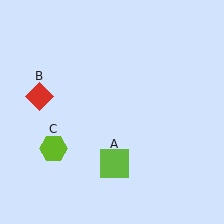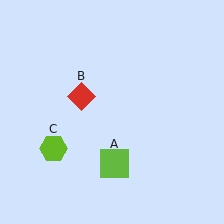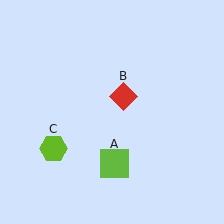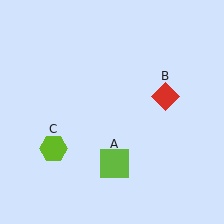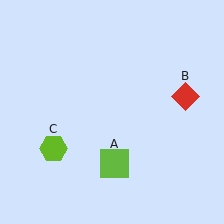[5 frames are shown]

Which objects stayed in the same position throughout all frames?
Lime square (object A) and lime hexagon (object C) remained stationary.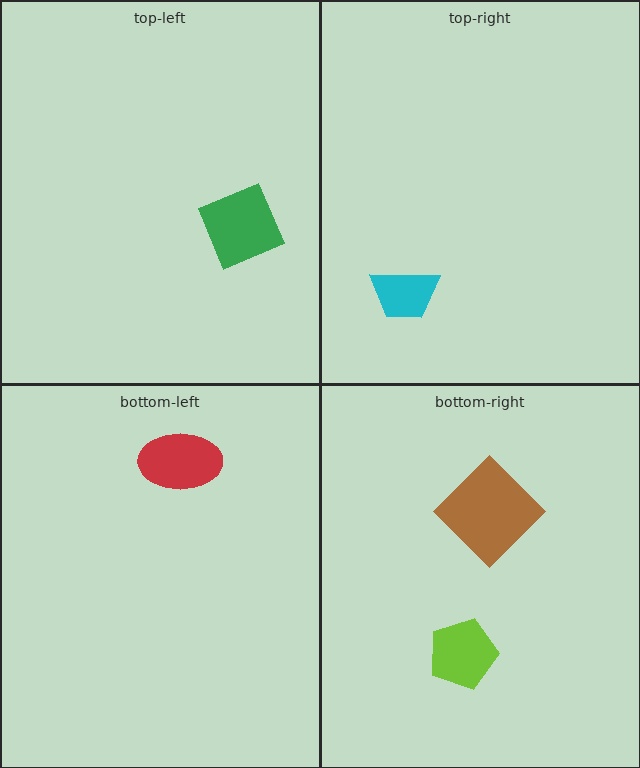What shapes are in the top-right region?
The cyan trapezoid.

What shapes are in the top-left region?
The green square.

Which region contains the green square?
The top-left region.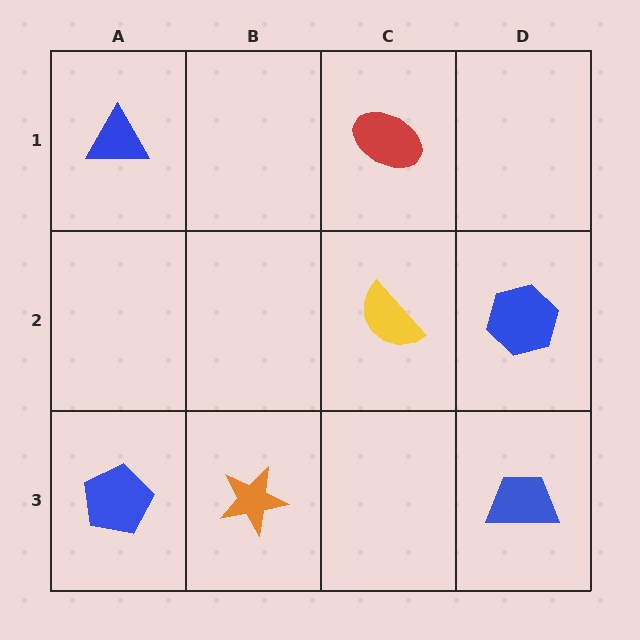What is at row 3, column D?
A blue trapezoid.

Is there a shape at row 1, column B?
No, that cell is empty.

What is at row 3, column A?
A blue pentagon.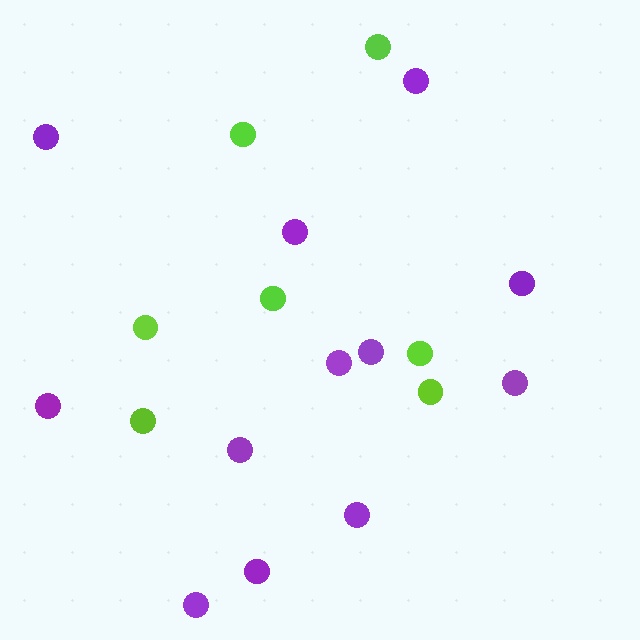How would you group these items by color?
There are 2 groups: one group of purple circles (12) and one group of lime circles (7).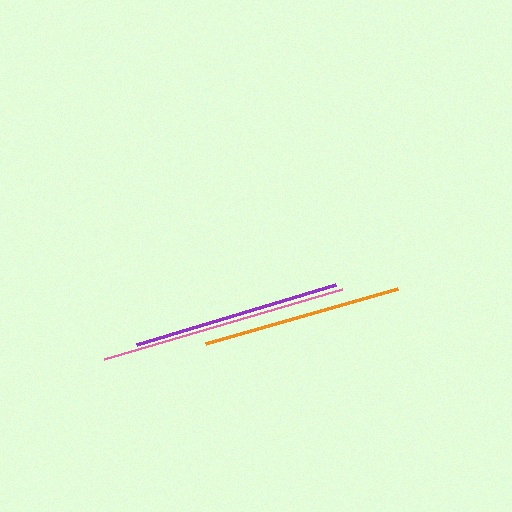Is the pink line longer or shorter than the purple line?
The pink line is longer than the purple line.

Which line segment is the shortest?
The orange line is the shortest at approximately 200 pixels.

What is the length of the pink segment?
The pink segment is approximately 248 pixels long.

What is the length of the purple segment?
The purple segment is approximately 208 pixels long.